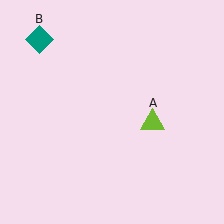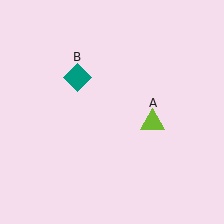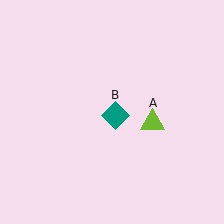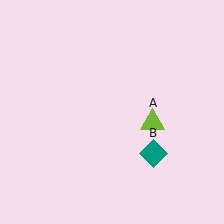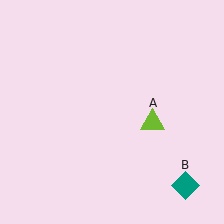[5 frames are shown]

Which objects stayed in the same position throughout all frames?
Lime triangle (object A) remained stationary.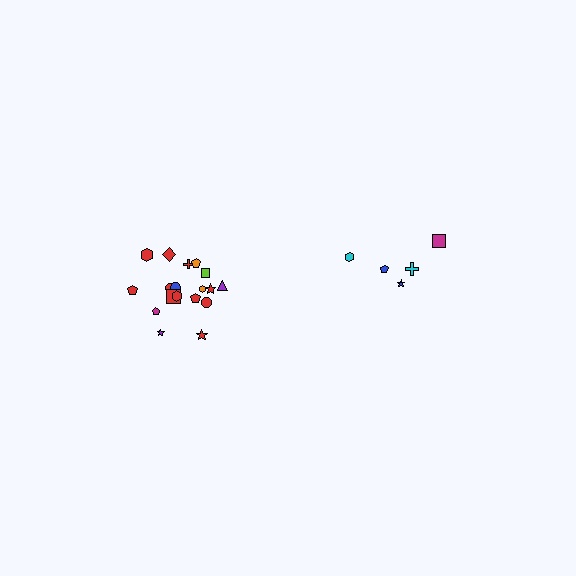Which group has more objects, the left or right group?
The left group.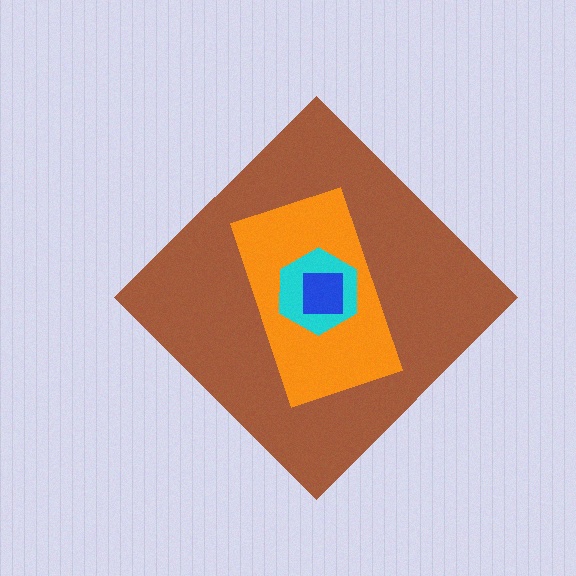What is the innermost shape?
The blue square.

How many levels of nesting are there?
4.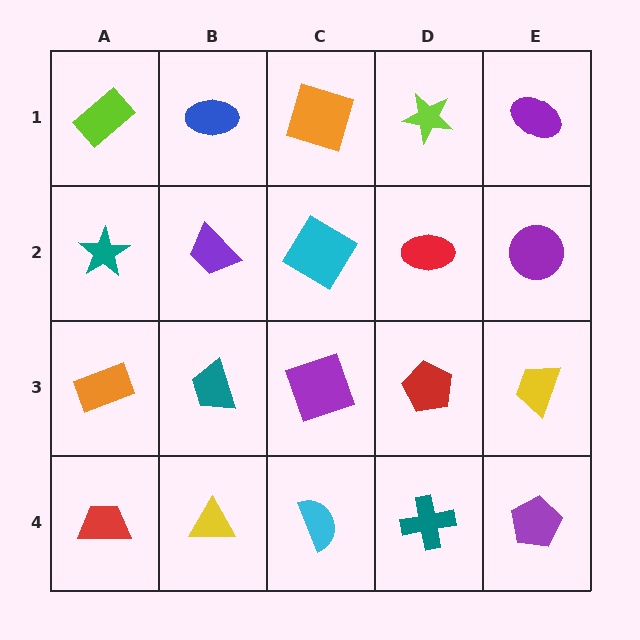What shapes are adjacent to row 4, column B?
A teal trapezoid (row 3, column B), a red trapezoid (row 4, column A), a cyan semicircle (row 4, column C).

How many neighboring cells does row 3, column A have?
3.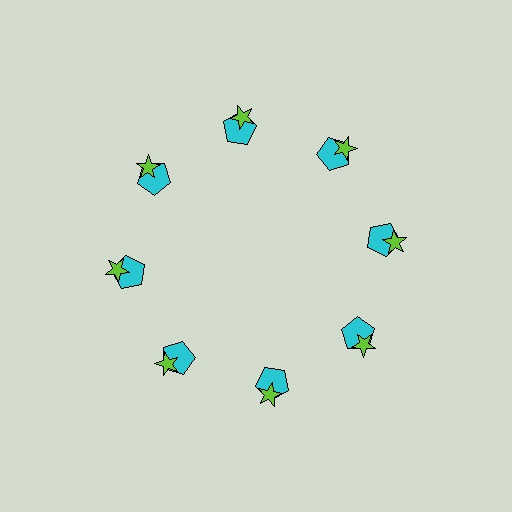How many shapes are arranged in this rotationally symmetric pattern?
There are 16 shapes, arranged in 8 groups of 2.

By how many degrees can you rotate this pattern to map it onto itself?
The pattern maps onto itself every 45 degrees of rotation.